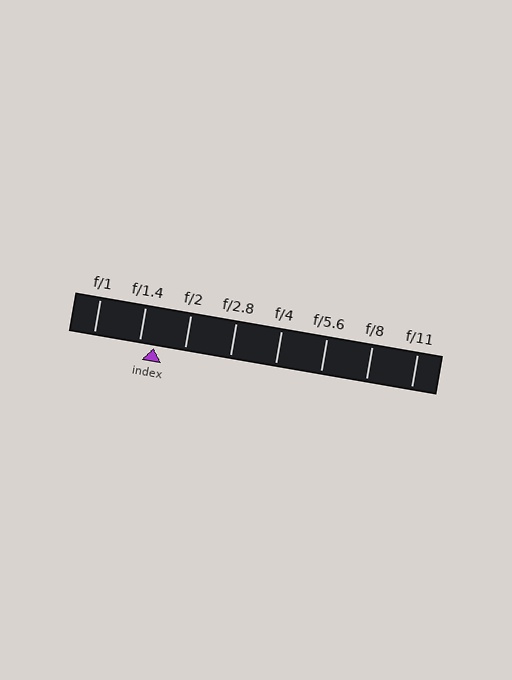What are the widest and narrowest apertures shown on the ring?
The widest aperture shown is f/1 and the narrowest is f/11.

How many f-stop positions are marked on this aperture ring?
There are 8 f-stop positions marked.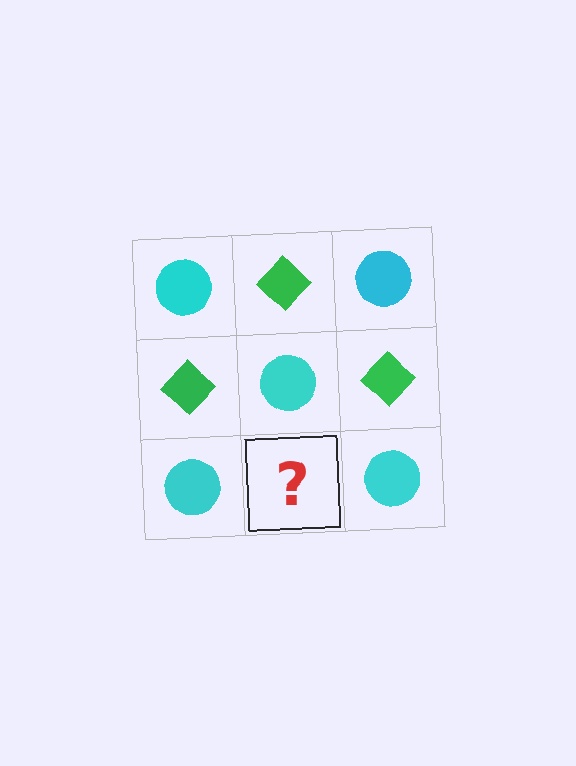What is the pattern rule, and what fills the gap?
The rule is that it alternates cyan circle and green diamond in a checkerboard pattern. The gap should be filled with a green diamond.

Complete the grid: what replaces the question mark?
The question mark should be replaced with a green diamond.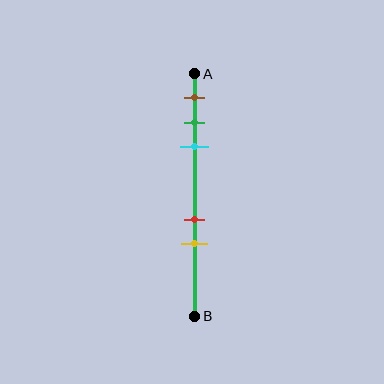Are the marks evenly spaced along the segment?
No, the marks are not evenly spaced.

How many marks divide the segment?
There are 5 marks dividing the segment.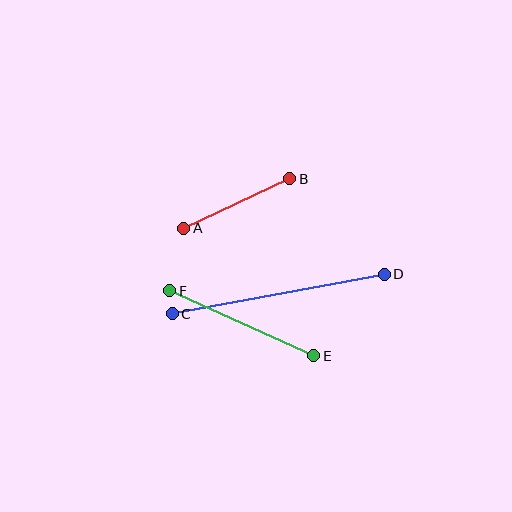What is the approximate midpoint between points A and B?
The midpoint is at approximately (237, 204) pixels.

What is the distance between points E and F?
The distance is approximately 158 pixels.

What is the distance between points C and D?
The distance is approximately 215 pixels.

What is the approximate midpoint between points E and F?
The midpoint is at approximately (242, 323) pixels.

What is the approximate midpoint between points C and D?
The midpoint is at approximately (278, 294) pixels.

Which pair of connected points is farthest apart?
Points C and D are farthest apart.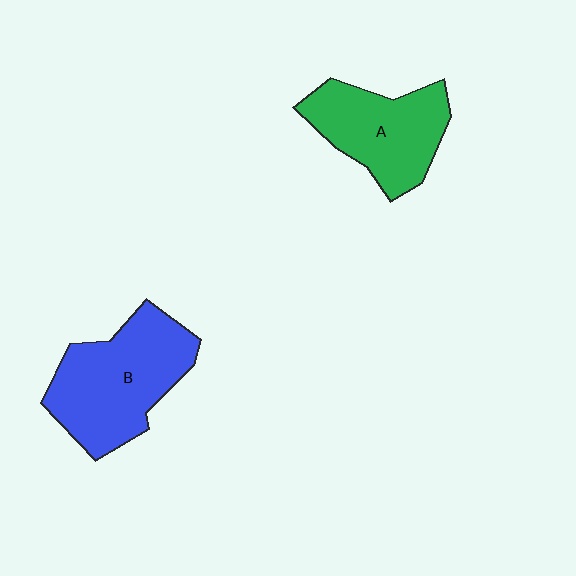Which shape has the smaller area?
Shape A (green).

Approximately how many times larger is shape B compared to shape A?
Approximately 1.3 times.